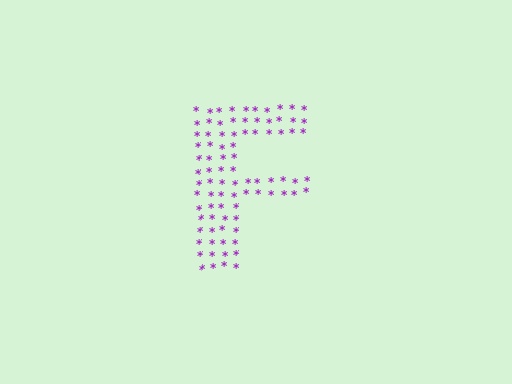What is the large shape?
The large shape is the letter F.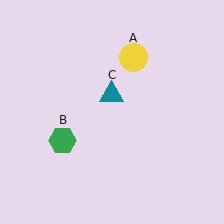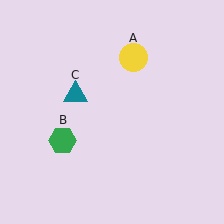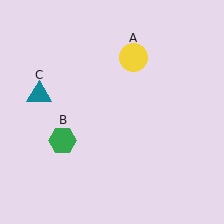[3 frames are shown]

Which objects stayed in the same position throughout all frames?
Yellow circle (object A) and green hexagon (object B) remained stationary.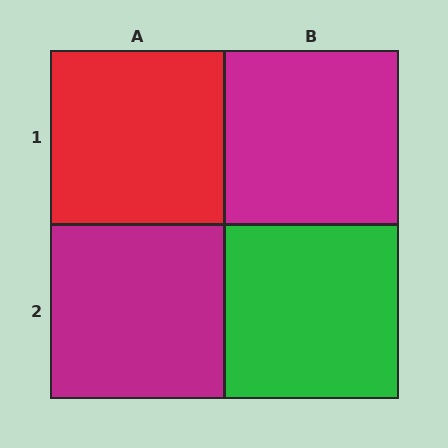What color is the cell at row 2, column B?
Green.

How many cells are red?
1 cell is red.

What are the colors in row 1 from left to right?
Red, magenta.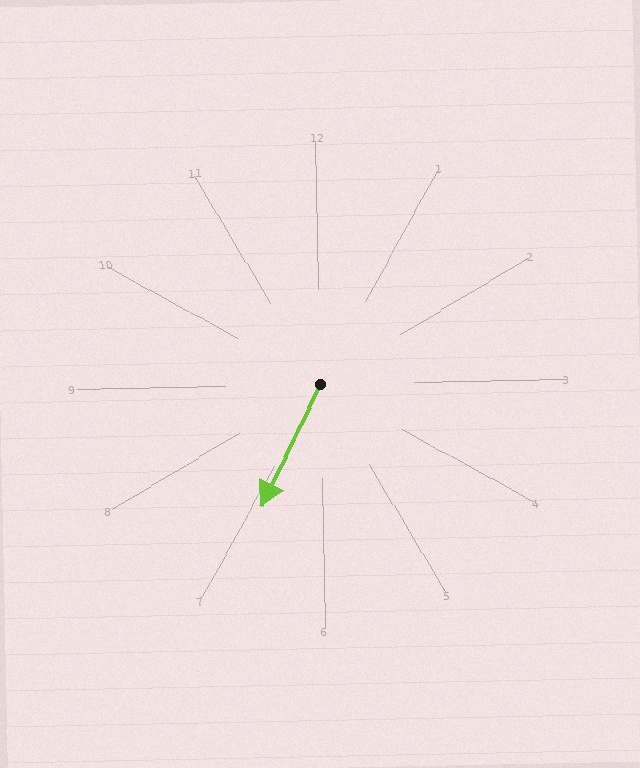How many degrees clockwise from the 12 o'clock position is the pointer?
Approximately 207 degrees.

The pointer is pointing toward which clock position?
Roughly 7 o'clock.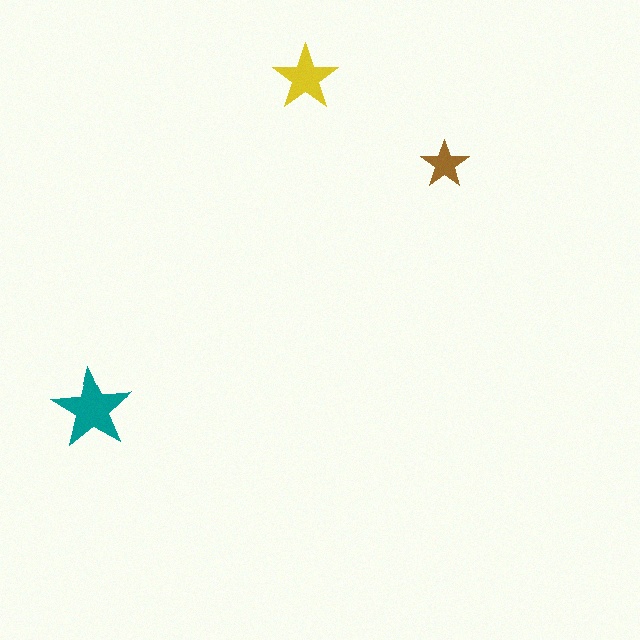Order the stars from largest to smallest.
the teal one, the yellow one, the brown one.